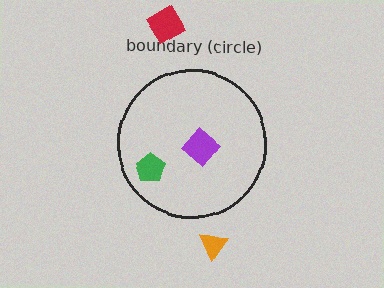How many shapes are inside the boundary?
2 inside, 2 outside.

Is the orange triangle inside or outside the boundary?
Outside.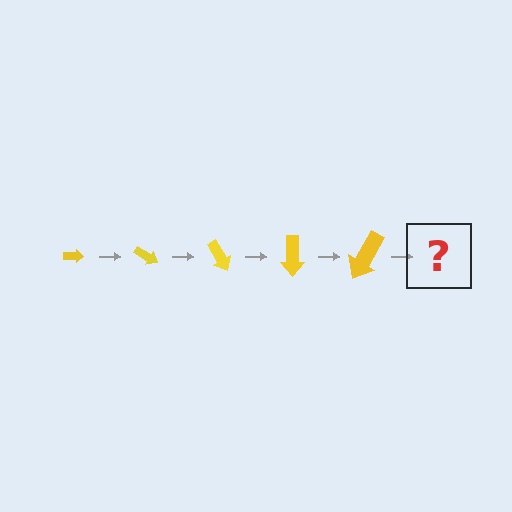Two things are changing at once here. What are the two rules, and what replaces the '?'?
The two rules are that the arrow grows larger each step and it rotates 30 degrees each step. The '?' should be an arrow, larger than the previous one and rotated 150 degrees from the start.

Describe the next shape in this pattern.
It should be an arrow, larger than the previous one and rotated 150 degrees from the start.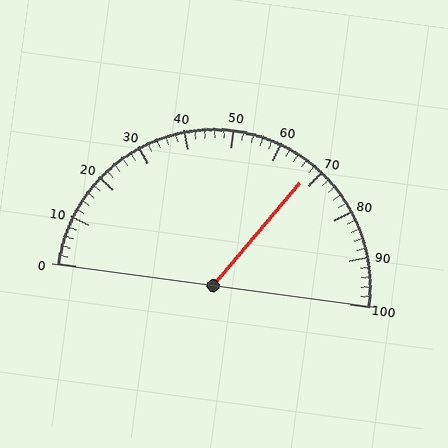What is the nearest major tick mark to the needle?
The nearest major tick mark is 70.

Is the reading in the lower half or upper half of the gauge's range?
The reading is in the upper half of the range (0 to 100).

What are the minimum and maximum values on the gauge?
The gauge ranges from 0 to 100.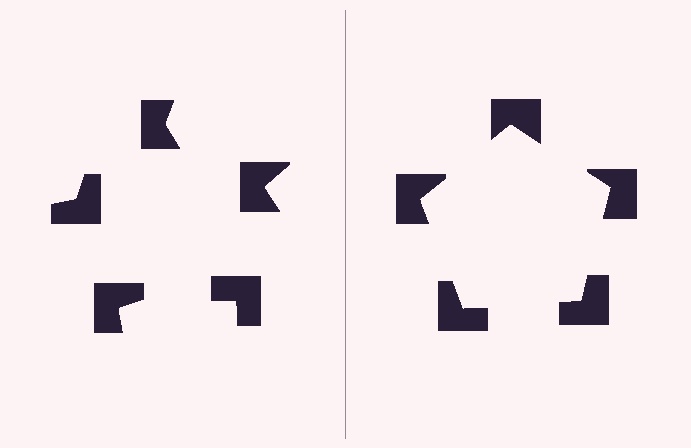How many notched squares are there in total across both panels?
10 — 5 on each side.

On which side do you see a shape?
An illusory pentagon appears on the right side. On the left side the wedge cuts are rotated, so no coherent shape forms.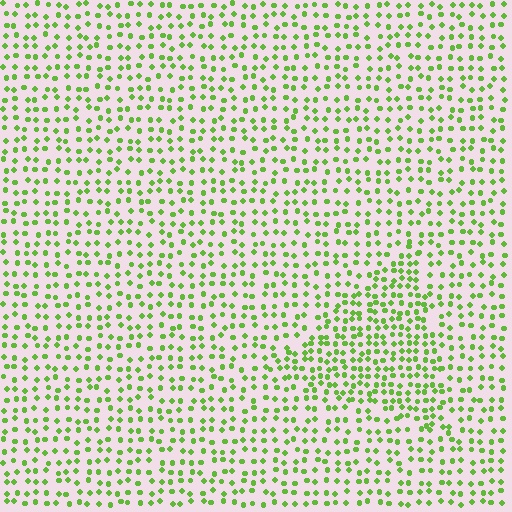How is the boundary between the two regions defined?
The boundary is defined by a change in element density (approximately 1.6x ratio). All elements are the same color, size, and shape.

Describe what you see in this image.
The image contains small lime elements arranged at two different densities. A triangle-shaped region is visible where the elements are more densely packed than the surrounding area.